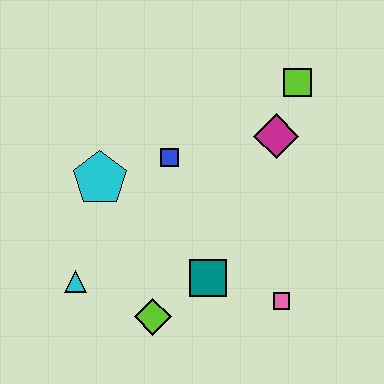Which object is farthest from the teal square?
The lime square is farthest from the teal square.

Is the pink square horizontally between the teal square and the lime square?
Yes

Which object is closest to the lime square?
The magenta diamond is closest to the lime square.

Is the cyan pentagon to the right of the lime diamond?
No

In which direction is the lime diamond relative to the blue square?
The lime diamond is below the blue square.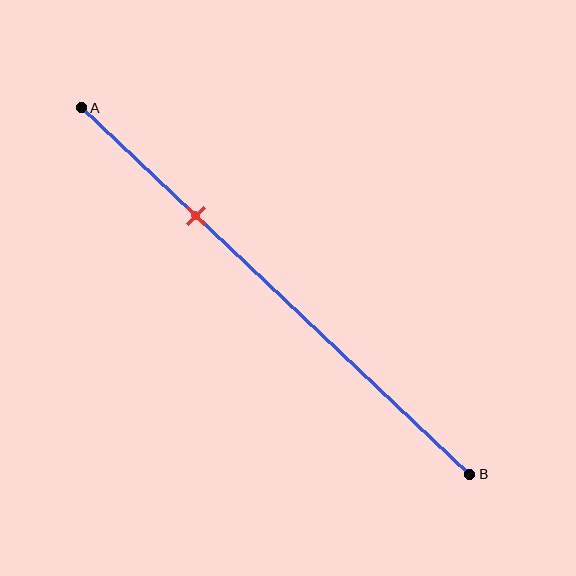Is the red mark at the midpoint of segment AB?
No, the mark is at about 30% from A, not at the 50% midpoint.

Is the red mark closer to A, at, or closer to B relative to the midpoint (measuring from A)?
The red mark is closer to point A than the midpoint of segment AB.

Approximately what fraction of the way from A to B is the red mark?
The red mark is approximately 30% of the way from A to B.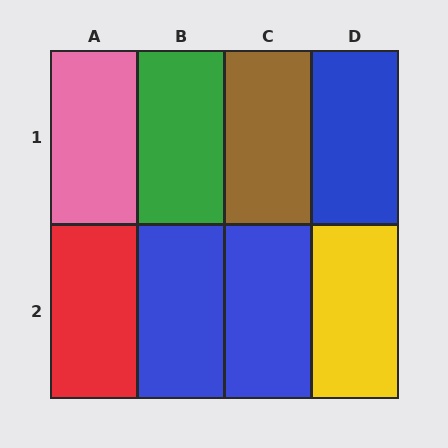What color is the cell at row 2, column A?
Red.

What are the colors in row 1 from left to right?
Pink, green, brown, blue.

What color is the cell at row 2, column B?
Blue.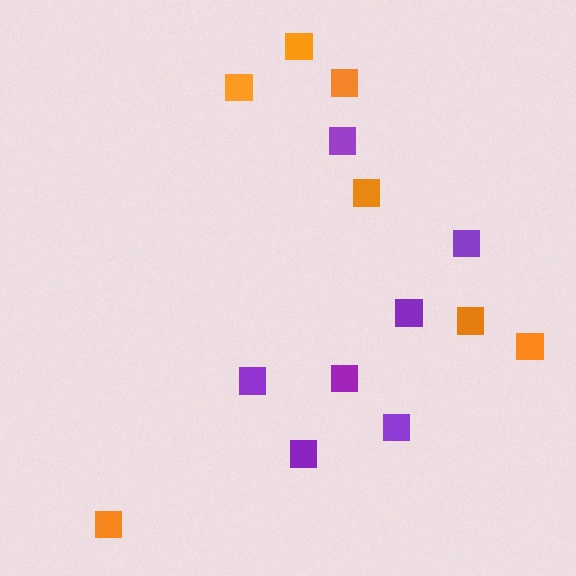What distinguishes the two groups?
There are 2 groups: one group of purple squares (7) and one group of orange squares (7).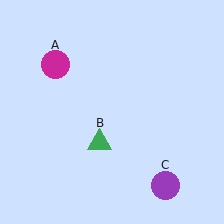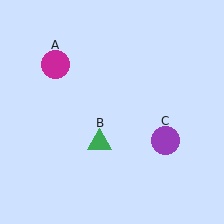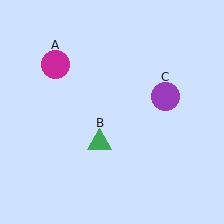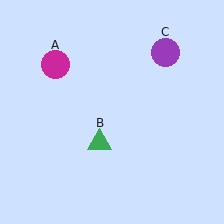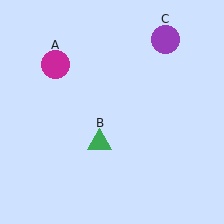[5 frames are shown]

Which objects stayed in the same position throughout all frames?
Magenta circle (object A) and green triangle (object B) remained stationary.